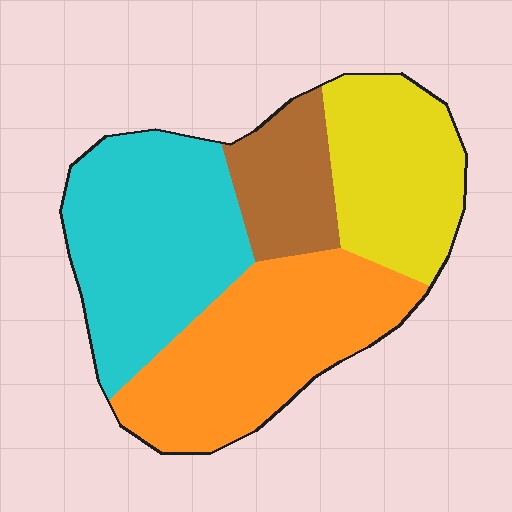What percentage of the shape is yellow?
Yellow takes up about one fifth (1/5) of the shape.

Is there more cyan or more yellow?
Cyan.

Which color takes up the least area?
Brown, at roughly 15%.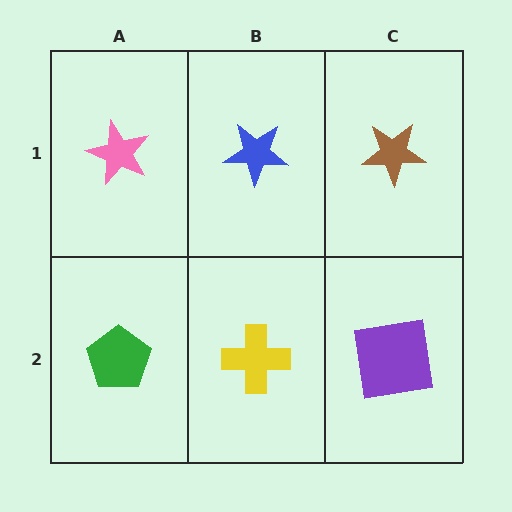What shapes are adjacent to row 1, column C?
A purple square (row 2, column C), a blue star (row 1, column B).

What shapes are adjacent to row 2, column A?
A pink star (row 1, column A), a yellow cross (row 2, column B).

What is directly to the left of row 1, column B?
A pink star.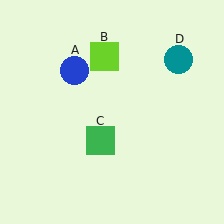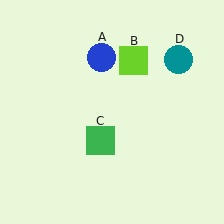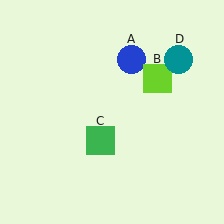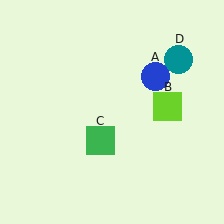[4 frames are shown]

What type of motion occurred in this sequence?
The blue circle (object A), lime square (object B) rotated clockwise around the center of the scene.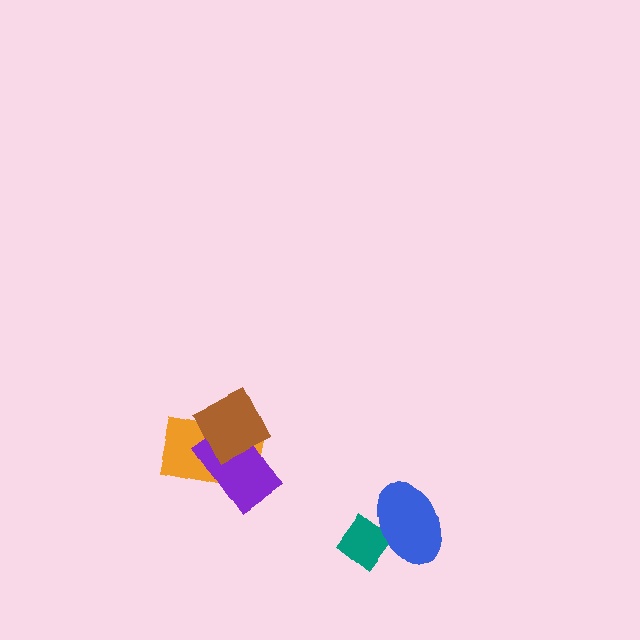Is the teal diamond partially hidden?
Yes, it is partially covered by another shape.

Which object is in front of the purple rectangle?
The brown diamond is in front of the purple rectangle.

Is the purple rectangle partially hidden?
Yes, it is partially covered by another shape.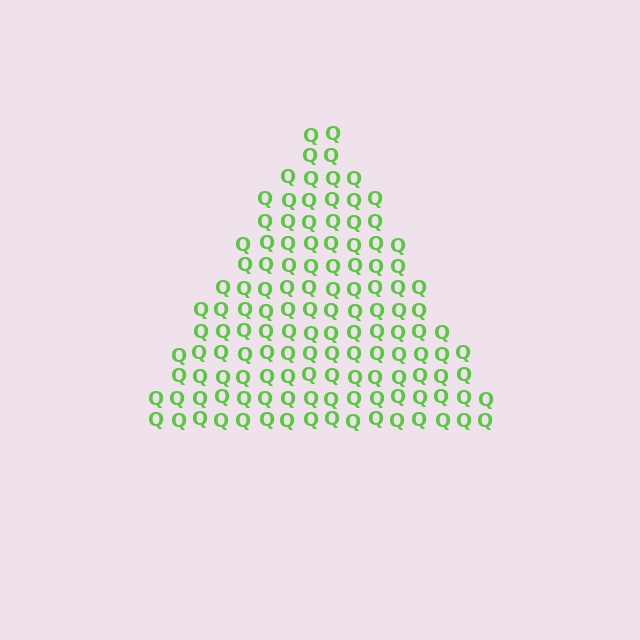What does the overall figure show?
The overall figure shows a triangle.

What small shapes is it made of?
It is made of small letter Q's.